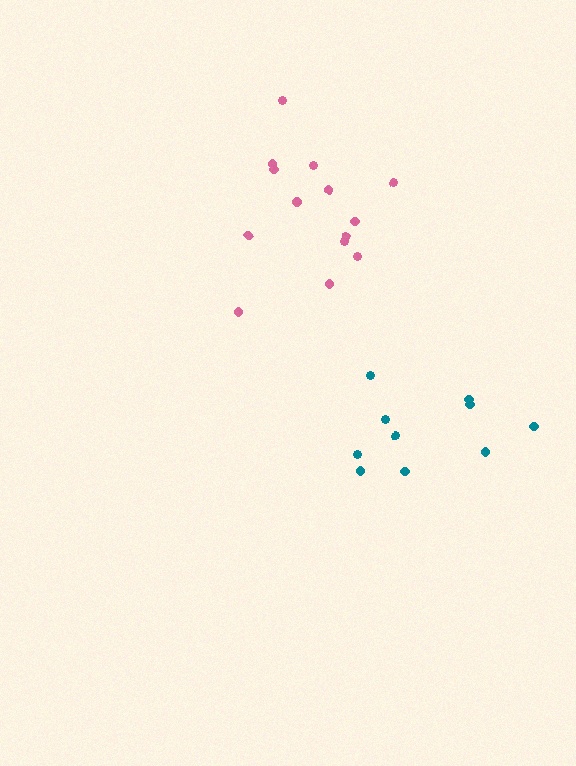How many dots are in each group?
Group 1: 10 dots, Group 2: 14 dots (24 total).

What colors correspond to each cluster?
The clusters are colored: teal, pink.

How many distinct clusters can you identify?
There are 2 distinct clusters.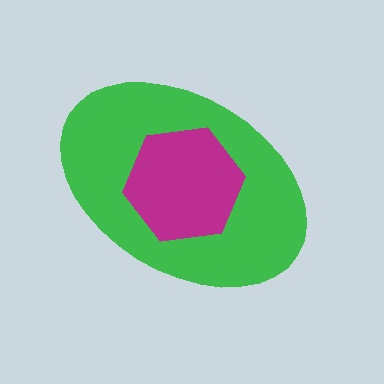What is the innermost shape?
The magenta hexagon.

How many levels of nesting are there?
2.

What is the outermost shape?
The green ellipse.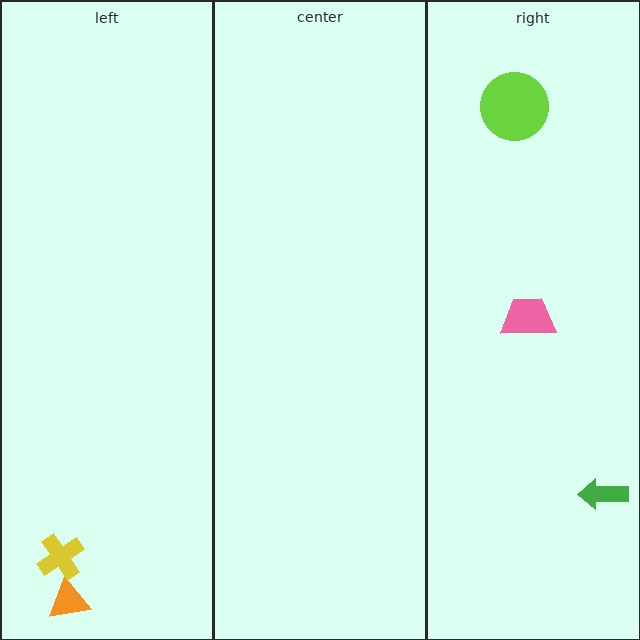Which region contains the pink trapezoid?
The right region.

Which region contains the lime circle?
The right region.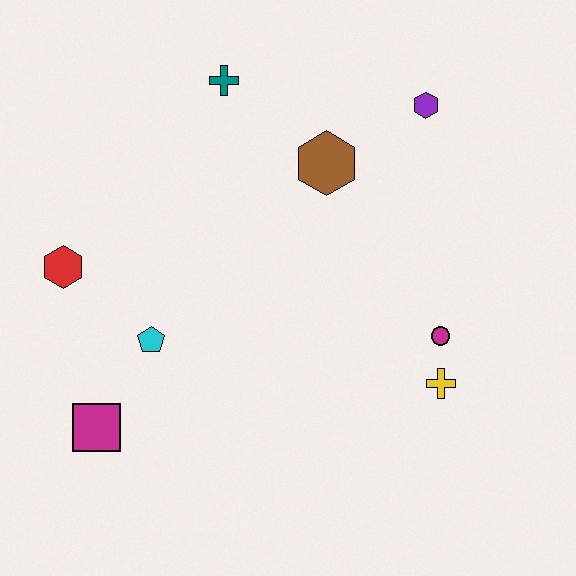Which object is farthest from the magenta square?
The purple hexagon is farthest from the magenta square.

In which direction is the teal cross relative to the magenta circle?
The teal cross is above the magenta circle.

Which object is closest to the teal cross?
The brown hexagon is closest to the teal cross.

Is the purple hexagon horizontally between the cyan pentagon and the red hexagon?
No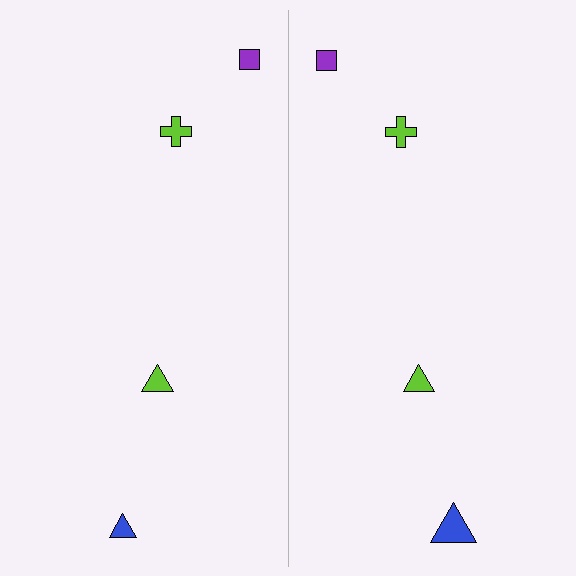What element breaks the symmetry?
The blue triangle on the right side has a different size than its mirror counterpart.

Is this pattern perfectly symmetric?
No, the pattern is not perfectly symmetric. The blue triangle on the right side has a different size than its mirror counterpart.